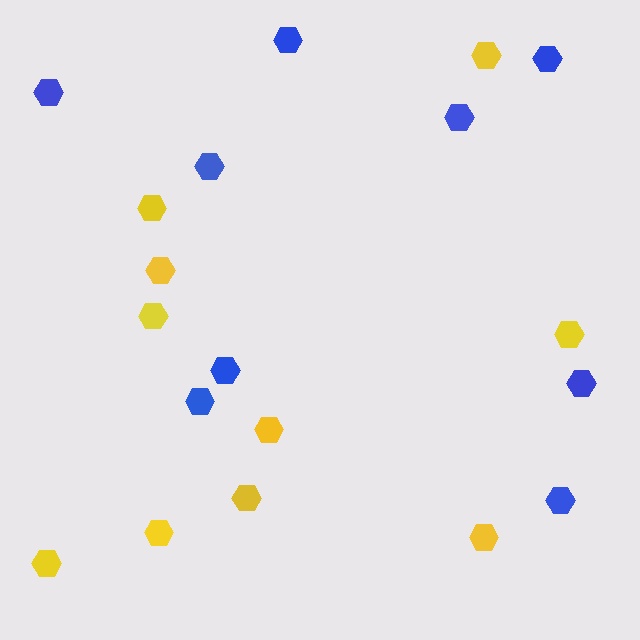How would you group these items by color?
There are 2 groups: one group of blue hexagons (9) and one group of yellow hexagons (10).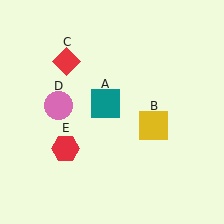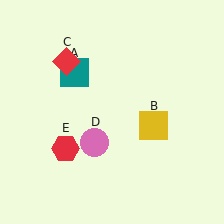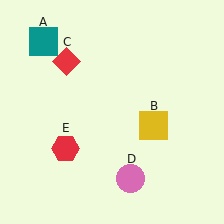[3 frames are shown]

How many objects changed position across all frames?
2 objects changed position: teal square (object A), pink circle (object D).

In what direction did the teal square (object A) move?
The teal square (object A) moved up and to the left.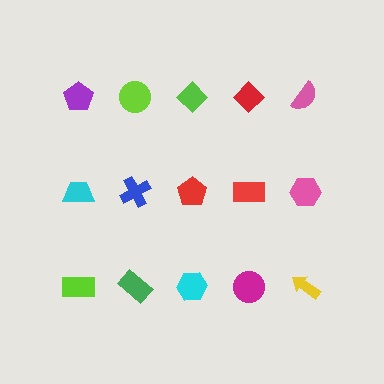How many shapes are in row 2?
5 shapes.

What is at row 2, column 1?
A cyan trapezoid.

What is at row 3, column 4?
A magenta circle.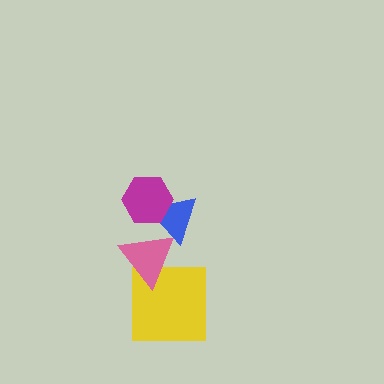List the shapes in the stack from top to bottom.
From top to bottom: the magenta hexagon, the blue triangle, the pink triangle, the yellow square.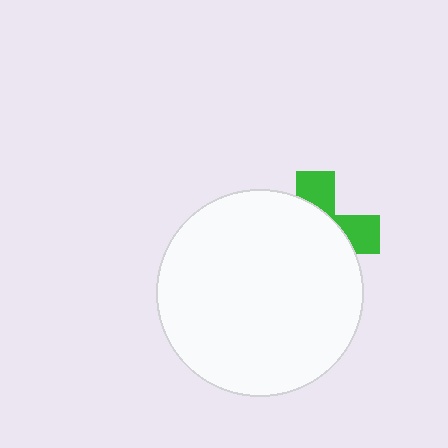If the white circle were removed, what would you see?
You would see the complete green cross.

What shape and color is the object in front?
The object in front is a white circle.